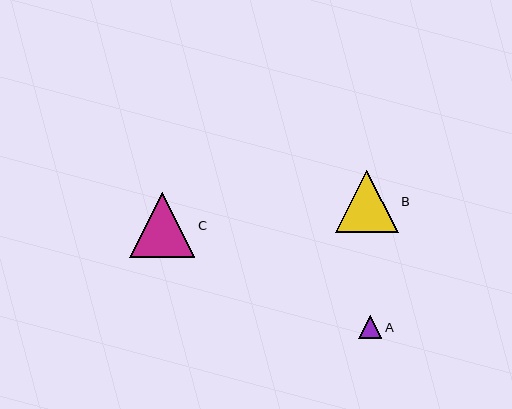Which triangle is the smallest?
Triangle A is the smallest with a size of approximately 23 pixels.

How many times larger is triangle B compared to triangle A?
Triangle B is approximately 2.7 times the size of triangle A.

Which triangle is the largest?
Triangle C is the largest with a size of approximately 65 pixels.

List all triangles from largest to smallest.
From largest to smallest: C, B, A.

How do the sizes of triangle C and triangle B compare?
Triangle C and triangle B are approximately the same size.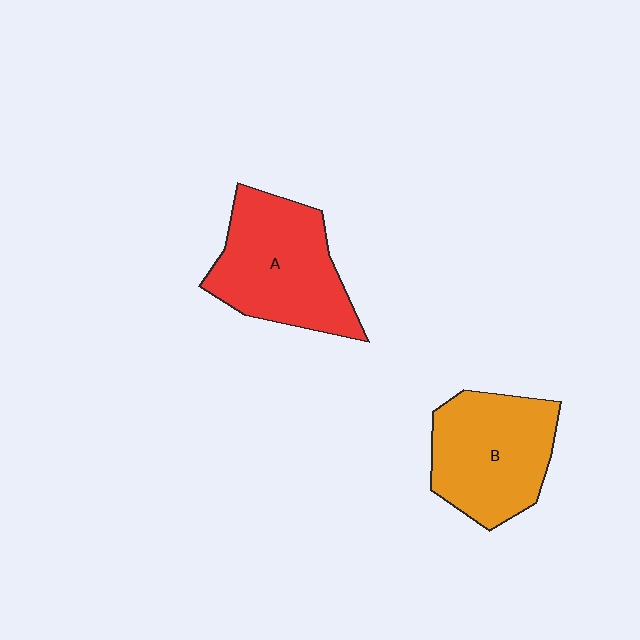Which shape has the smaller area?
Shape B (orange).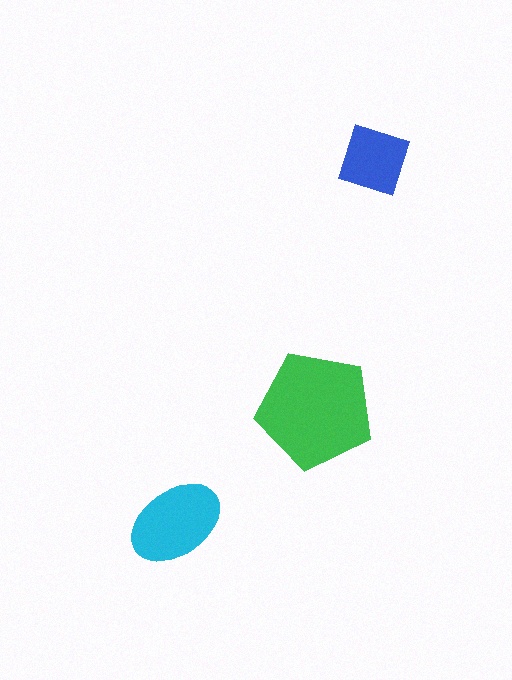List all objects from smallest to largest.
The blue square, the cyan ellipse, the green pentagon.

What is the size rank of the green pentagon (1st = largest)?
1st.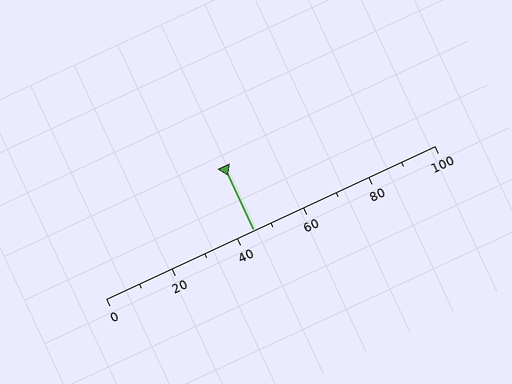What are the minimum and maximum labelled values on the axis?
The axis runs from 0 to 100.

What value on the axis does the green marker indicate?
The marker indicates approximately 45.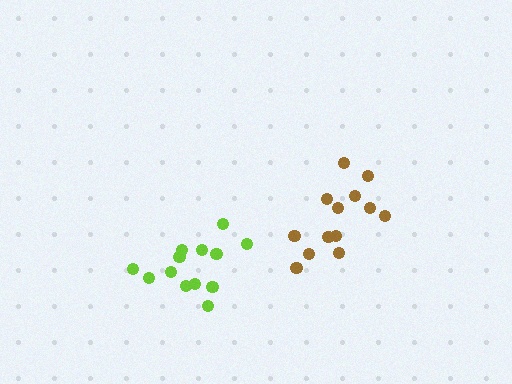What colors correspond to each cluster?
The clusters are colored: brown, lime.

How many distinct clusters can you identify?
There are 2 distinct clusters.